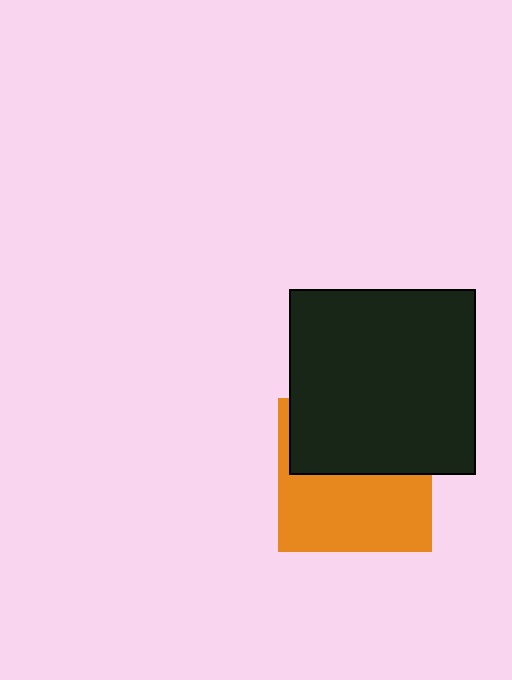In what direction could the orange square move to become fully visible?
The orange square could move down. That would shift it out from behind the black square entirely.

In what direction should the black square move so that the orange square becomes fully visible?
The black square should move up. That is the shortest direction to clear the overlap and leave the orange square fully visible.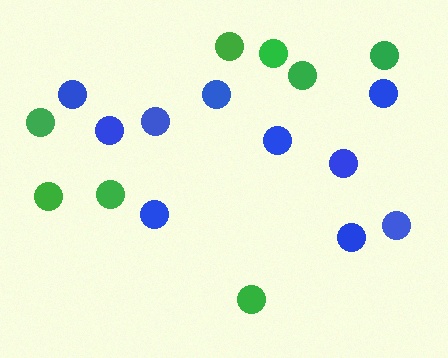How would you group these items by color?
There are 2 groups: one group of blue circles (10) and one group of green circles (8).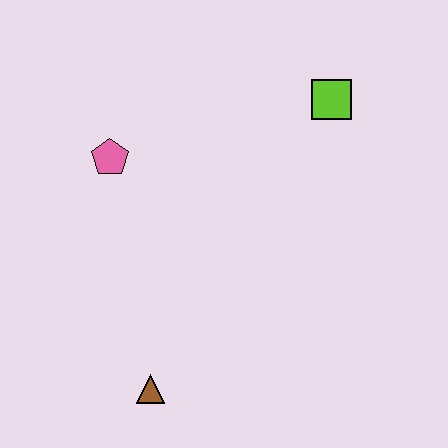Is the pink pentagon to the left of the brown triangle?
Yes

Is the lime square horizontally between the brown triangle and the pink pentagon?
No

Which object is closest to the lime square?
The pink pentagon is closest to the lime square.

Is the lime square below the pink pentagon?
No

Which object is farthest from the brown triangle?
The lime square is farthest from the brown triangle.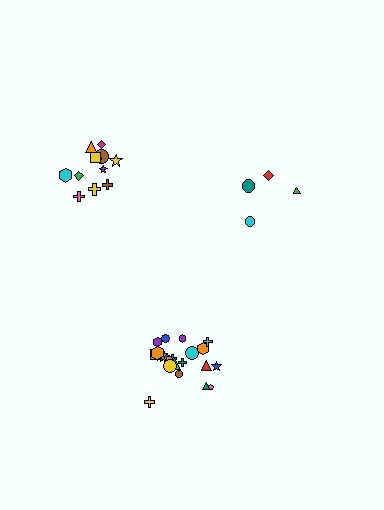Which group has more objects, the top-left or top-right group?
The top-left group.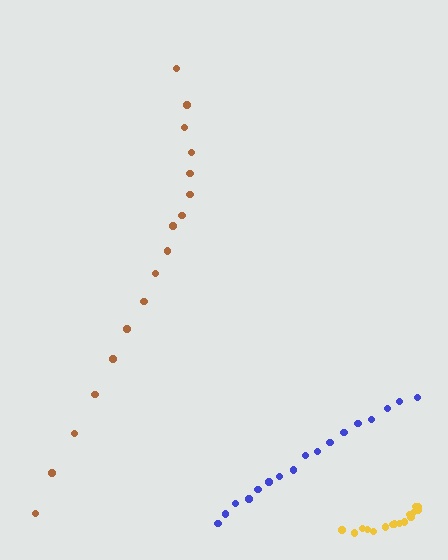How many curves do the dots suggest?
There are 3 distinct paths.